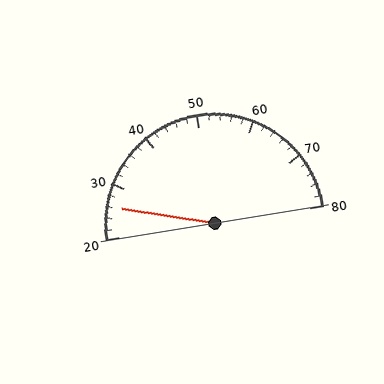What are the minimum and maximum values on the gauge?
The gauge ranges from 20 to 80.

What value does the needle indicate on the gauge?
The needle indicates approximately 26.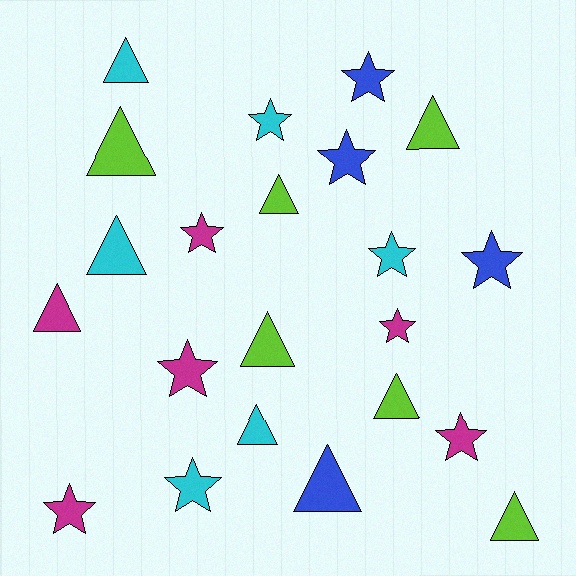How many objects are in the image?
There are 22 objects.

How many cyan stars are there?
There are 3 cyan stars.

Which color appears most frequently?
Cyan, with 6 objects.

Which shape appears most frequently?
Triangle, with 11 objects.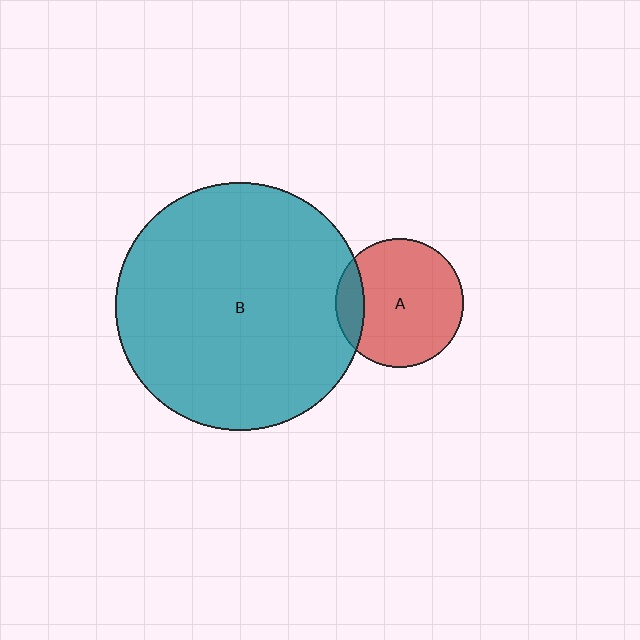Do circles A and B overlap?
Yes.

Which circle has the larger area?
Circle B (teal).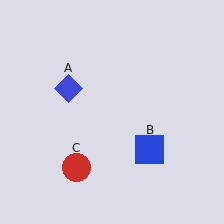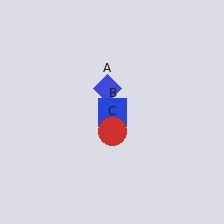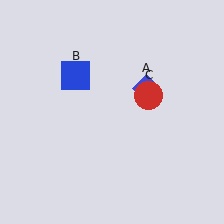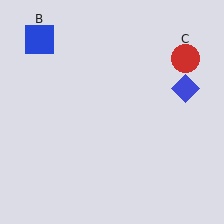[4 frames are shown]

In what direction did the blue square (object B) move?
The blue square (object B) moved up and to the left.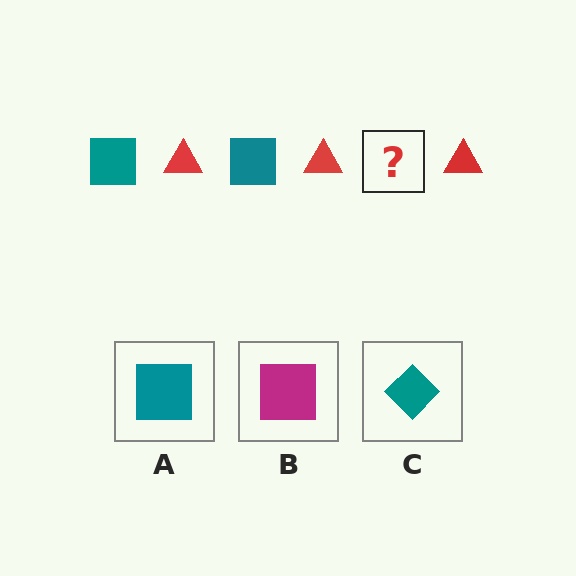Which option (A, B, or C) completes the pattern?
A.